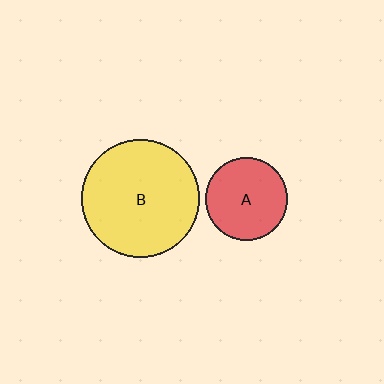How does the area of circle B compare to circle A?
Approximately 2.1 times.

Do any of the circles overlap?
No, none of the circles overlap.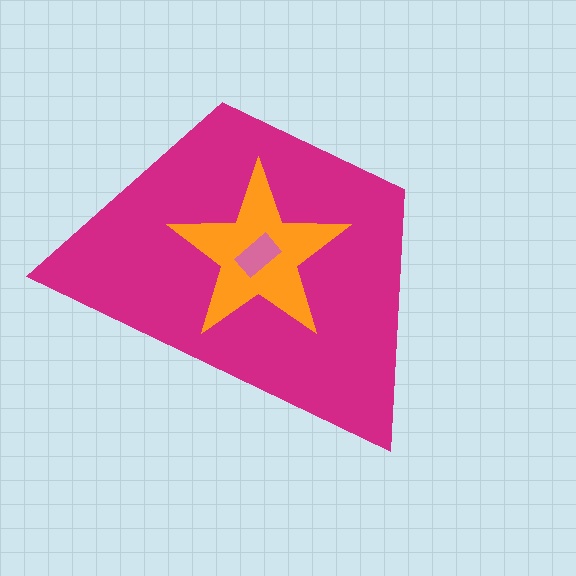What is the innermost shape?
The pink rectangle.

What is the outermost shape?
The magenta trapezoid.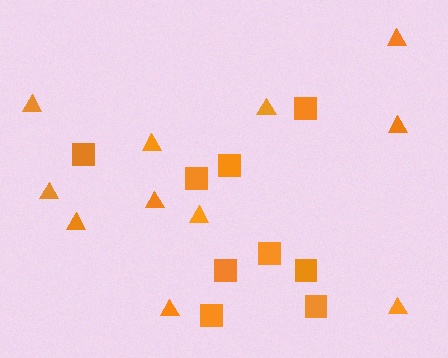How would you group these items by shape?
There are 2 groups: one group of squares (9) and one group of triangles (11).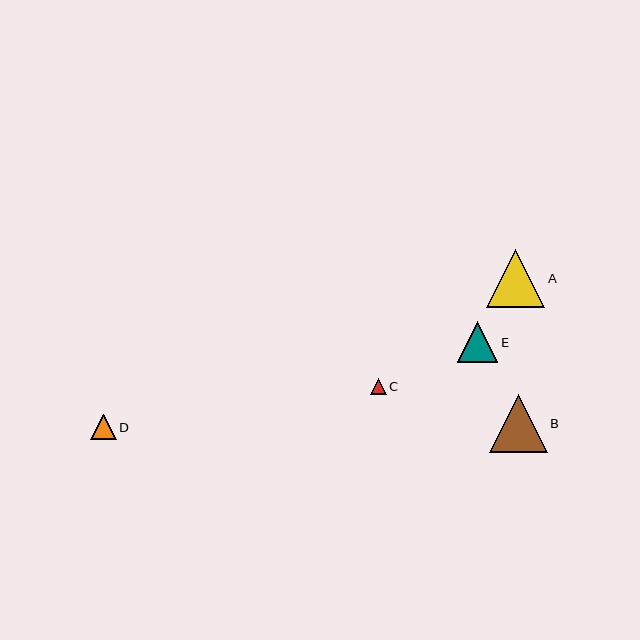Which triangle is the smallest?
Triangle C is the smallest with a size of approximately 16 pixels.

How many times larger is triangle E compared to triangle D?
Triangle E is approximately 1.6 times the size of triangle D.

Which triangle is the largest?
Triangle A is the largest with a size of approximately 58 pixels.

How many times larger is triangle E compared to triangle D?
Triangle E is approximately 1.6 times the size of triangle D.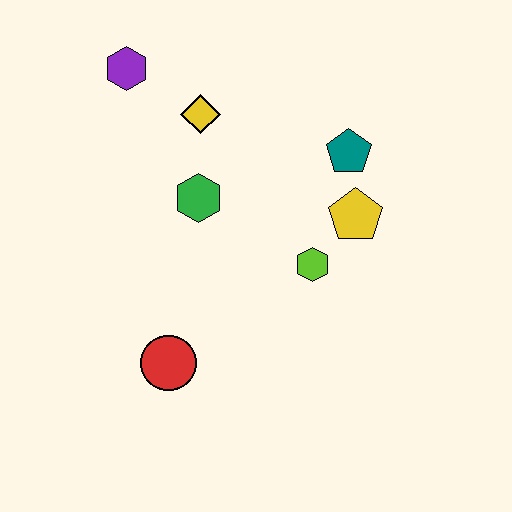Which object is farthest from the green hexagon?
The red circle is farthest from the green hexagon.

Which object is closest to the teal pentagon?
The yellow pentagon is closest to the teal pentagon.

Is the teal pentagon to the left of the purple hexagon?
No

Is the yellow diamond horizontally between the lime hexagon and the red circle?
Yes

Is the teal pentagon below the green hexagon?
No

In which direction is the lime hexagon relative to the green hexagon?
The lime hexagon is to the right of the green hexagon.